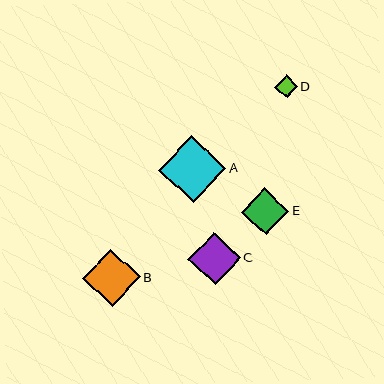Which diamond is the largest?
Diamond A is the largest with a size of approximately 67 pixels.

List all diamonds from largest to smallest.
From largest to smallest: A, B, C, E, D.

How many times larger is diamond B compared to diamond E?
Diamond B is approximately 1.2 times the size of diamond E.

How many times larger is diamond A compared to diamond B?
Diamond A is approximately 1.2 times the size of diamond B.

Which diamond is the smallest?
Diamond D is the smallest with a size of approximately 23 pixels.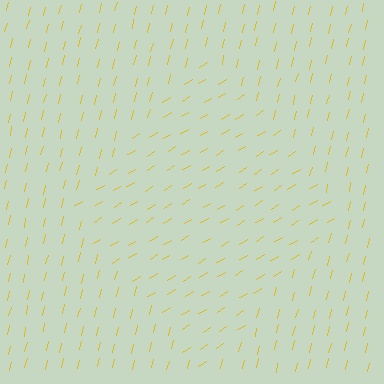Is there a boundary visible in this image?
Yes, there is a texture boundary formed by a change in line orientation.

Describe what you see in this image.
The image is filled with small yellow line segments. A diamond region in the image has lines oriented differently from the surrounding lines, creating a visible texture boundary.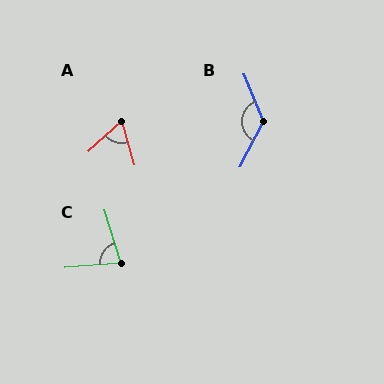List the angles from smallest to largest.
A (63°), C (77°), B (131°).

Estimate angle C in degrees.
Approximately 77 degrees.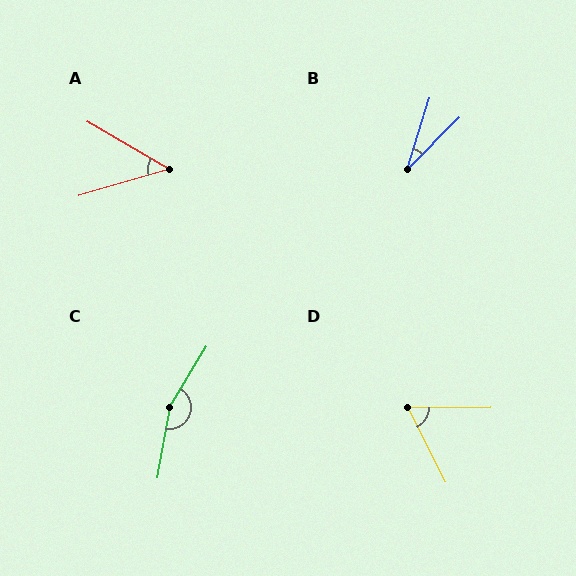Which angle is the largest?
C, at approximately 158 degrees.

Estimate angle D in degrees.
Approximately 64 degrees.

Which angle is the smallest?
B, at approximately 28 degrees.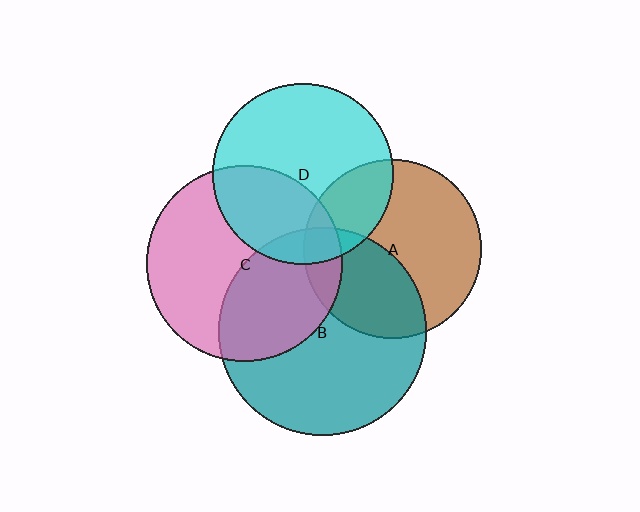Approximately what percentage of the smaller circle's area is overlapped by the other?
Approximately 40%.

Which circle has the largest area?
Circle B (teal).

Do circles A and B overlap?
Yes.